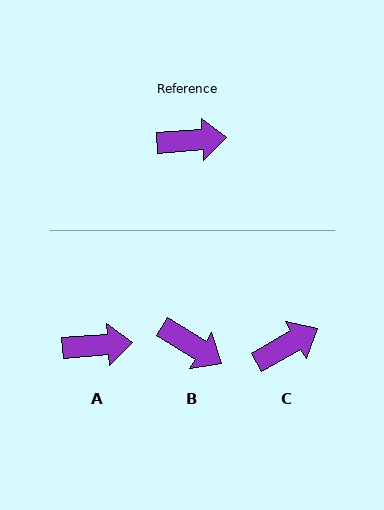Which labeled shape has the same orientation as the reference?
A.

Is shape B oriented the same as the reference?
No, it is off by about 36 degrees.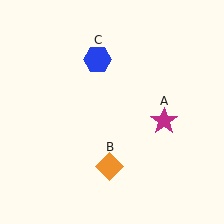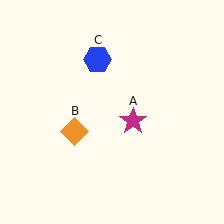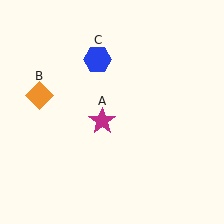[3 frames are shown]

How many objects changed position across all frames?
2 objects changed position: magenta star (object A), orange diamond (object B).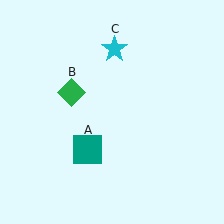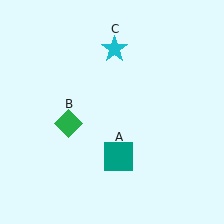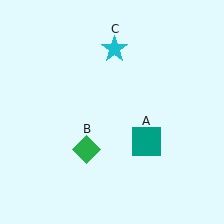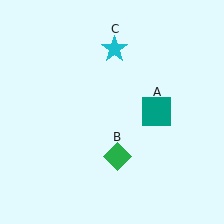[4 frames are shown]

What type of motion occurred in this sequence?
The teal square (object A), green diamond (object B) rotated counterclockwise around the center of the scene.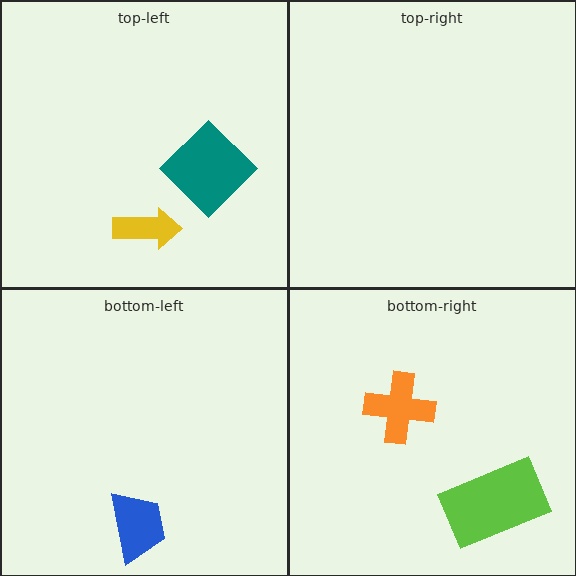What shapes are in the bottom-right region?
The lime rectangle, the orange cross.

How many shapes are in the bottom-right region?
2.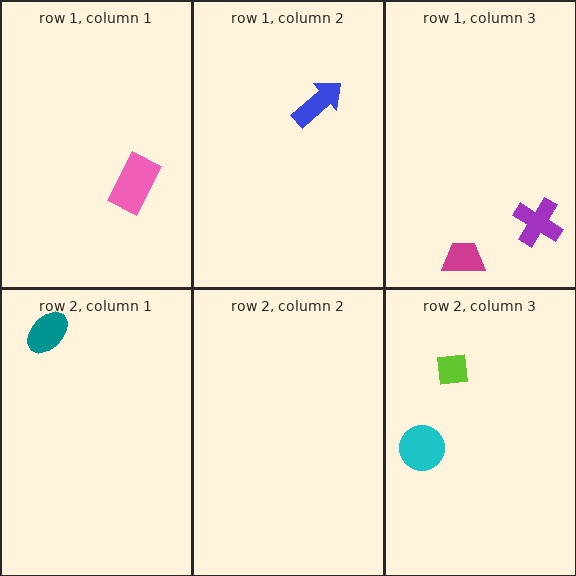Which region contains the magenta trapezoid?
The row 1, column 3 region.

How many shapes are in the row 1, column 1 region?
1.